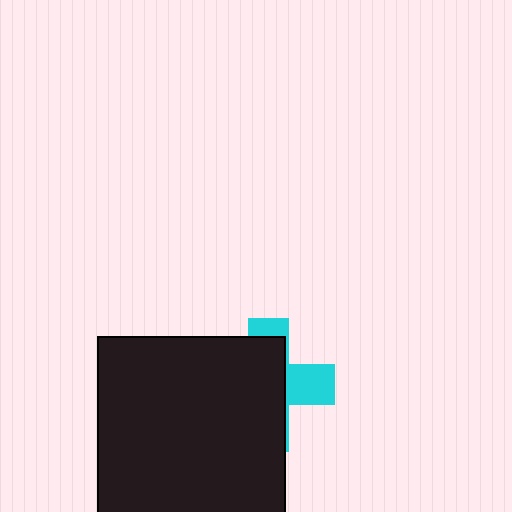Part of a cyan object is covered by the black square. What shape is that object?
It is a cross.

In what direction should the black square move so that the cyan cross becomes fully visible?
The black square should move left. That is the shortest direction to clear the overlap and leave the cyan cross fully visible.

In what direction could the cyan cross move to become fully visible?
The cyan cross could move right. That would shift it out from behind the black square entirely.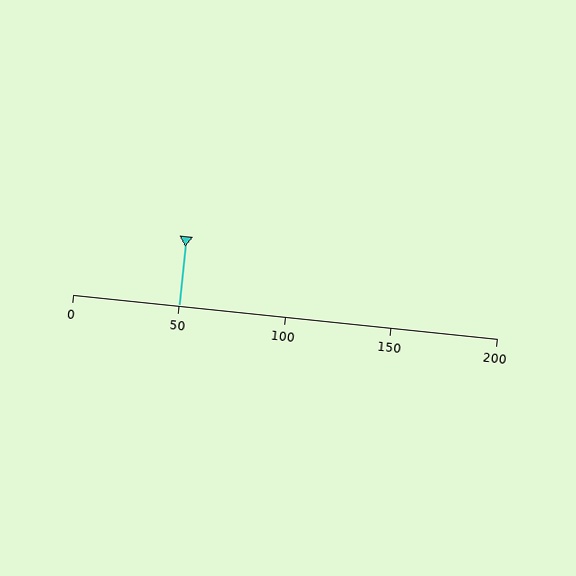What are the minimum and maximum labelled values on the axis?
The axis runs from 0 to 200.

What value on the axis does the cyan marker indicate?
The marker indicates approximately 50.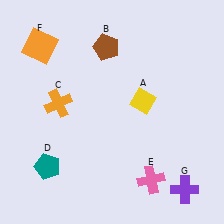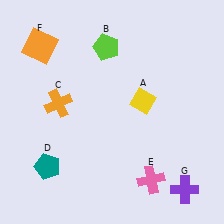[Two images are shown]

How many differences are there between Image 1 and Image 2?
There is 1 difference between the two images.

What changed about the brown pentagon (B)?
In Image 1, B is brown. In Image 2, it changed to lime.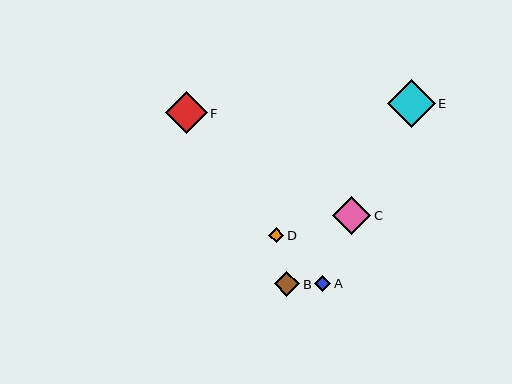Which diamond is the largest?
Diamond E is the largest with a size of approximately 48 pixels.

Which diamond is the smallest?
Diamond D is the smallest with a size of approximately 15 pixels.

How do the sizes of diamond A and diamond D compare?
Diamond A and diamond D are approximately the same size.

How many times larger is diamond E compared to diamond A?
Diamond E is approximately 3.0 times the size of diamond A.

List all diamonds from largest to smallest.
From largest to smallest: E, F, C, B, A, D.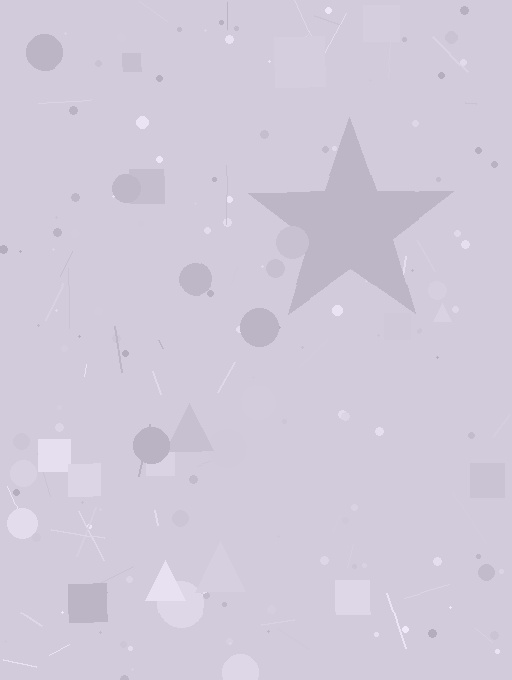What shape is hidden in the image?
A star is hidden in the image.